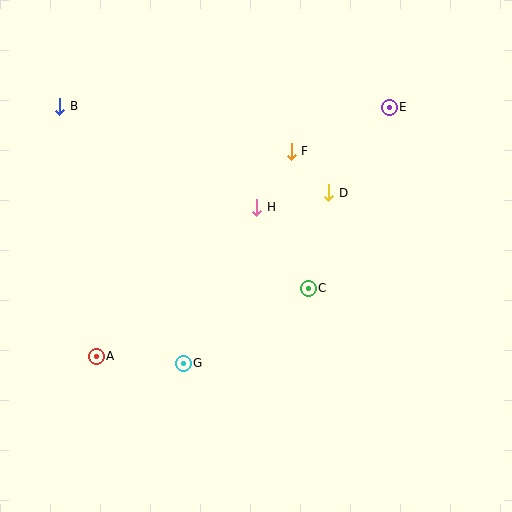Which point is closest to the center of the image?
Point H at (257, 207) is closest to the center.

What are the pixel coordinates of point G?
Point G is at (183, 363).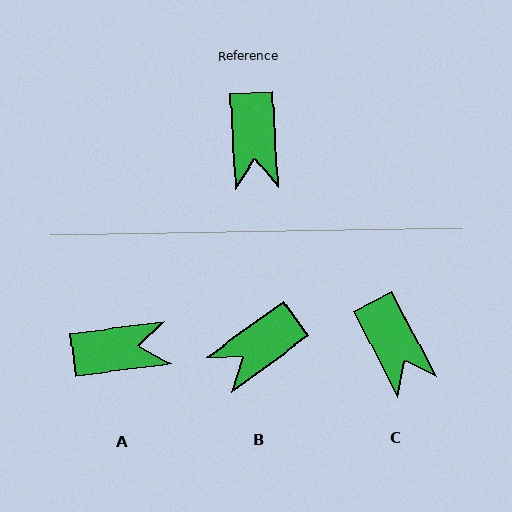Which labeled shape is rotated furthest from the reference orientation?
A, about 94 degrees away.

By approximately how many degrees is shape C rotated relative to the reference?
Approximately 24 degrees counter-clockwise.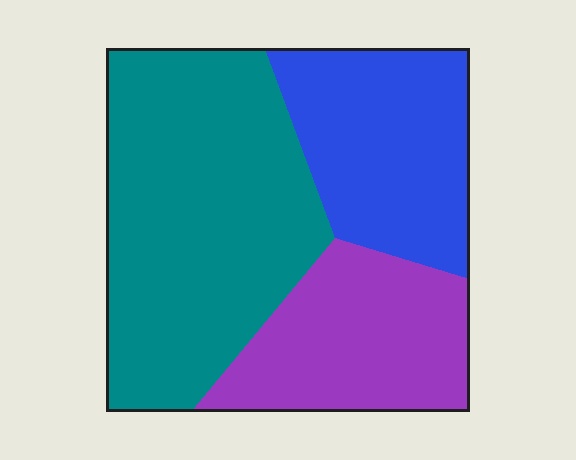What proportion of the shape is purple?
Purple takes up between a sixth and a third of the shape.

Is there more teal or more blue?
Teal.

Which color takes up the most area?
Teal, at roughly 50%.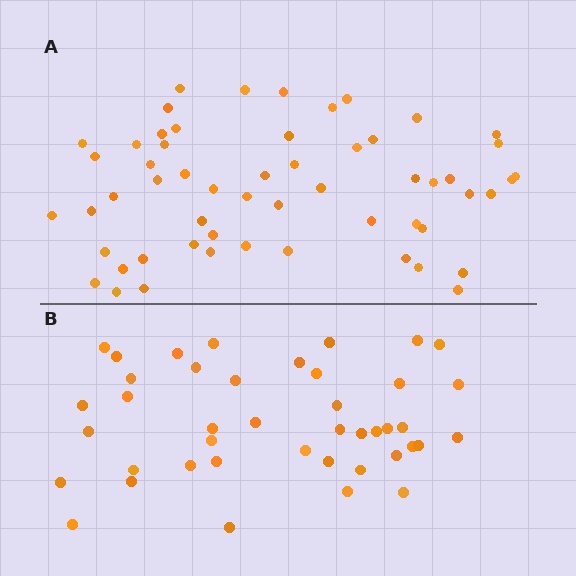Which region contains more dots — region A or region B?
Region A (the top region) has more dots.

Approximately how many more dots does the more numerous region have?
Region A has approximately 15 more dots than region B.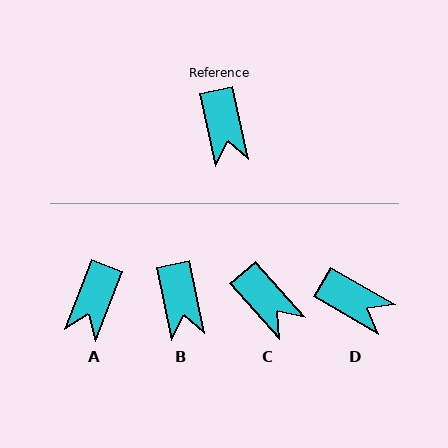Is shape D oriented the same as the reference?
No, it is off by about 48 degrees.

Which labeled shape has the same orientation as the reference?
B.